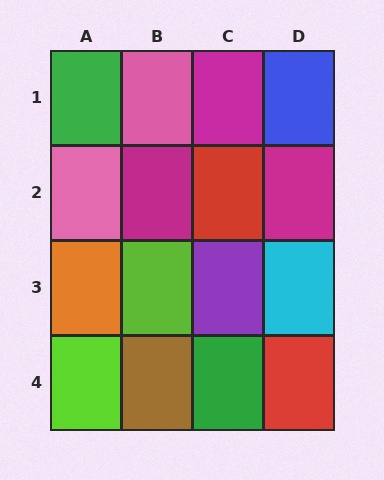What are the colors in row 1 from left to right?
Green, pink, magenta, blue.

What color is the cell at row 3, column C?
Purple.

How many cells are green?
2 cells are green.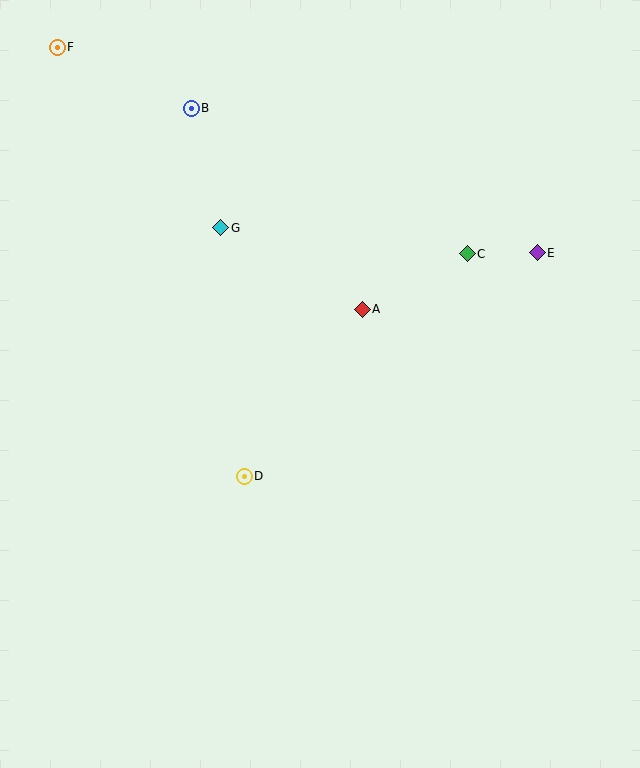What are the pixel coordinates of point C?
Point C is at (467, 254).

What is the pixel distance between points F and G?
The distance between F and G is 244 pixels.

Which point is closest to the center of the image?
Point A at (362, 309) is closest to the center.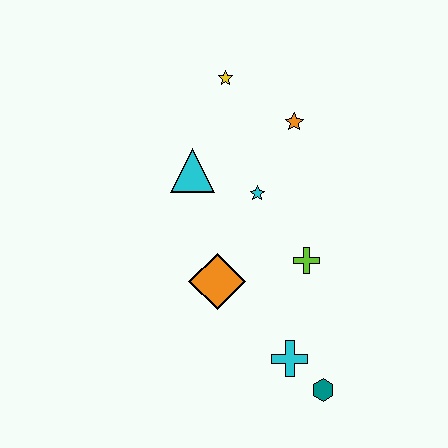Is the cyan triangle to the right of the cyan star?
No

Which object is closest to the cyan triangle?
The cyan star is closest to the cyan triangle.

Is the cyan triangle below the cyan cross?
No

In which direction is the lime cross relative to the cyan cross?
The lime cross is above the cyan cross.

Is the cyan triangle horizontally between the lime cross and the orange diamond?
No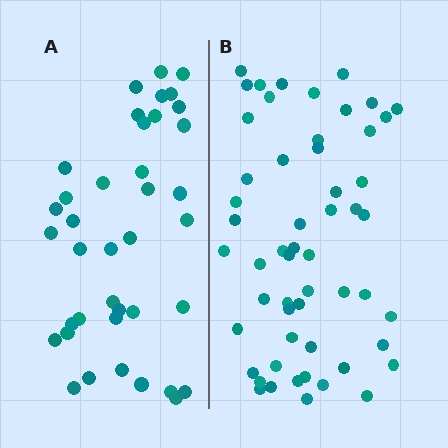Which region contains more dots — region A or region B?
Region B (the right region) has more dots.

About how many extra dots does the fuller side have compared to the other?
Region B has approximately 15 more dots than region A.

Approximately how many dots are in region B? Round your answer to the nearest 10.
About 60 dots. (The exact count is 55, which rounds to 60.)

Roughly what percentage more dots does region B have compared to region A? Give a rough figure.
About 40% more.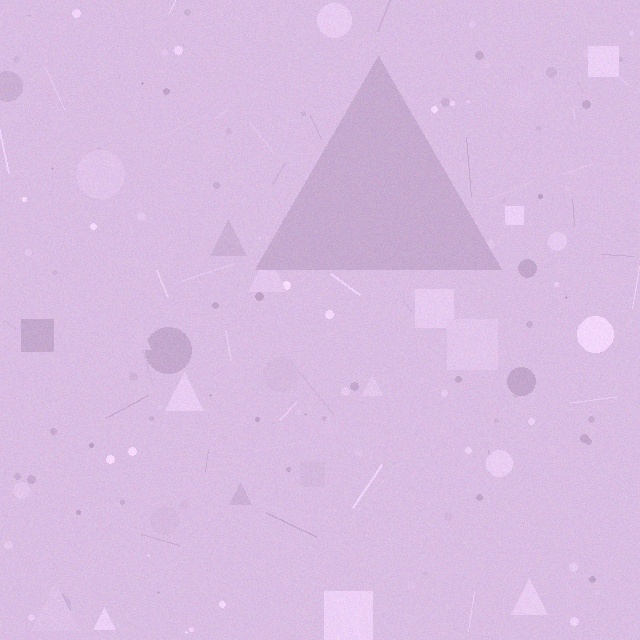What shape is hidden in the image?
A triangle is hidden in the image.